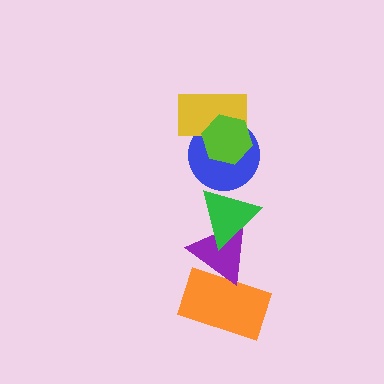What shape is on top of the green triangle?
The blue circle is on top of the green triangle.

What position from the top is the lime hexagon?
The lime hexagon is 1st from the top.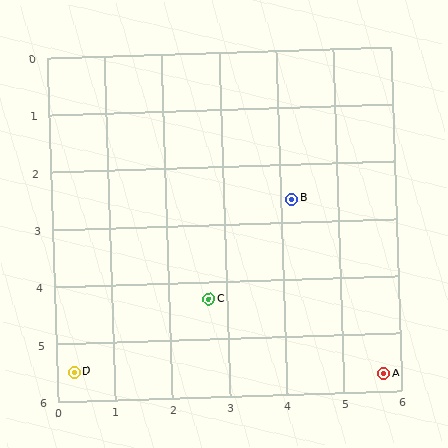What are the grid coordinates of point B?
Point B is at approximately (4.2, 2.6).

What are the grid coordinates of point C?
Point C is at approximately (2.7, 4.3).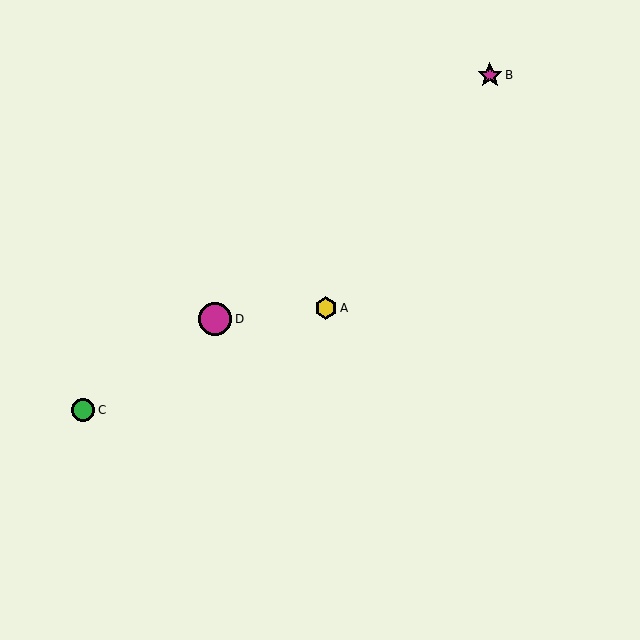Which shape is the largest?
The magenta circle (labeled D) is the largest.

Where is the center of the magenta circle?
The center of the magenta circle is at (215, 319).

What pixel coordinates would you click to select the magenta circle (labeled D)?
Click at (215, 319) to select the magenta circle D.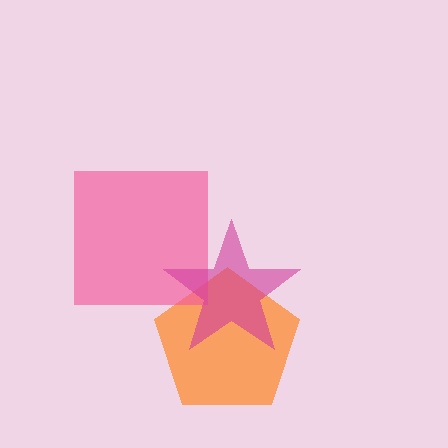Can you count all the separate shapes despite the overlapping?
Yes, there are 3 separate shapes.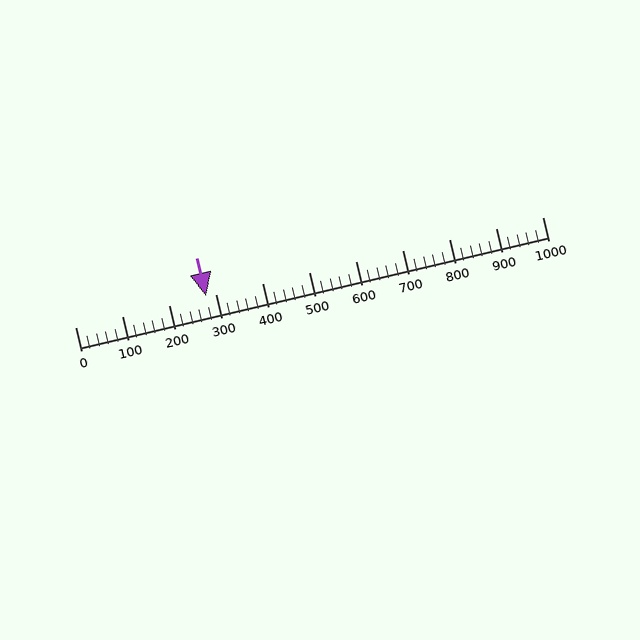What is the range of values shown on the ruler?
The ruler shows values from 0 to 1000.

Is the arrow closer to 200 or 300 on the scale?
The arrow is closer to 300.